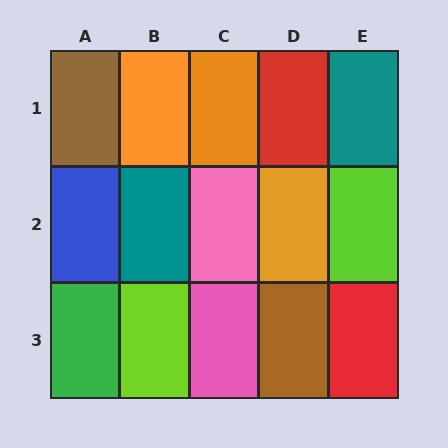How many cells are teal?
2 cells are teal.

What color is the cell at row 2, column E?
Lime.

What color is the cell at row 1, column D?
Red.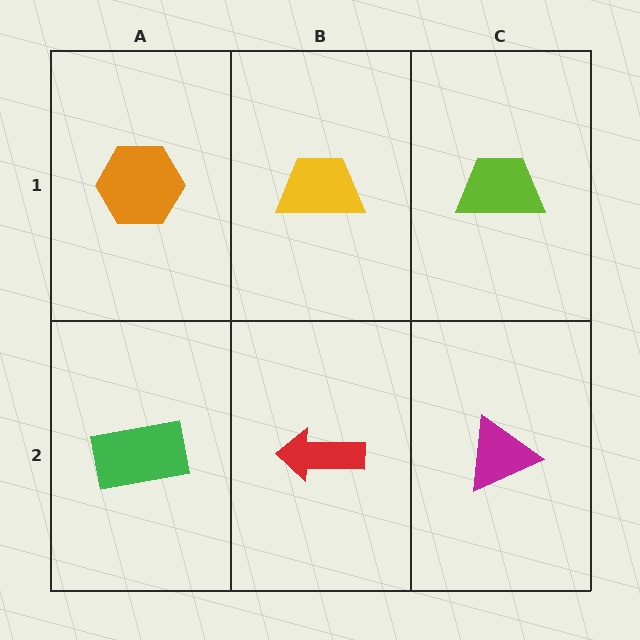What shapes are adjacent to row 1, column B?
A red arrow (row 2, column B), an orange hexagon (row 1, column A), a lime trapezoid (row 1, column C).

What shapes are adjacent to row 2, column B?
A yellow trapezoid (row 1, column B), a green rectangle (row 2, column A), a magenta triangle (row 2, column C).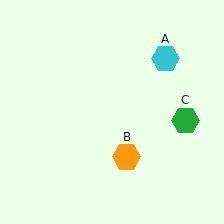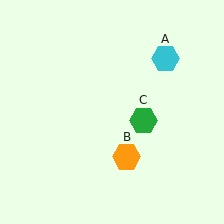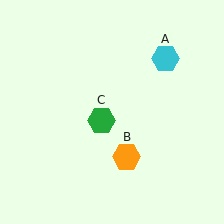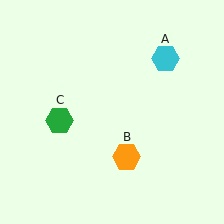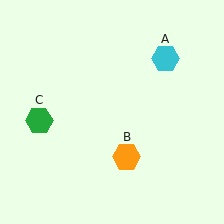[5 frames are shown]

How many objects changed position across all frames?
1 object changed position: green hexagon (object C).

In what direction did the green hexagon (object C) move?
The green hexagon (object C) moved left.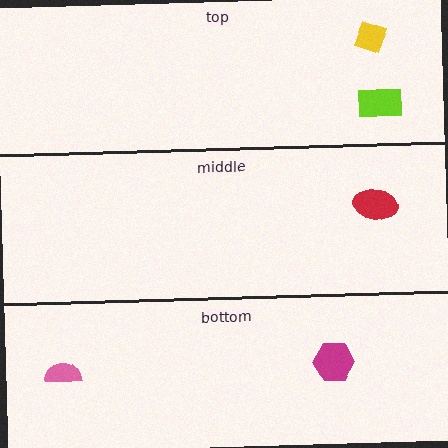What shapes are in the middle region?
The red ellipse.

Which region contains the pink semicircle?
The bottom region.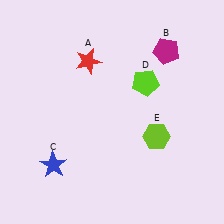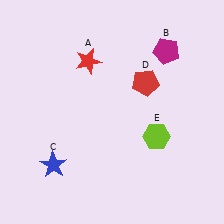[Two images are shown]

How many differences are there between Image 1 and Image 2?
There is 1 difference between the two images.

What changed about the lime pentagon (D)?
In Image 1, D is lime. In Image 2, it changed to red.